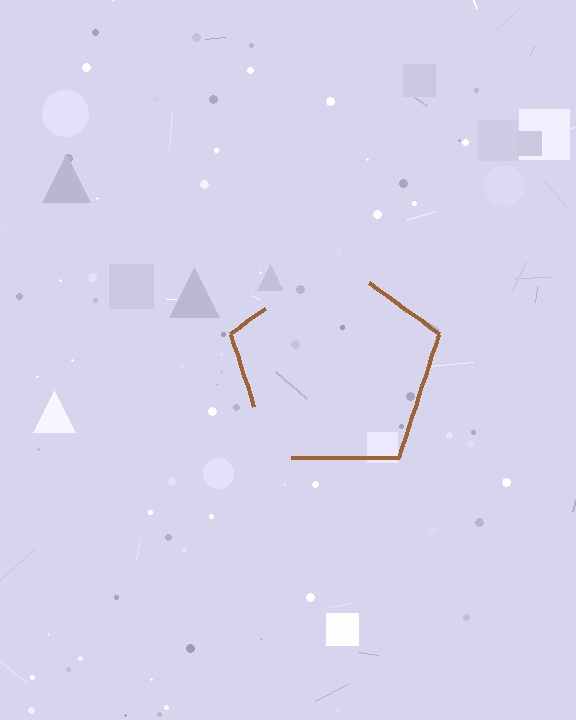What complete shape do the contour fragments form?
The contour fragments form a pentagon.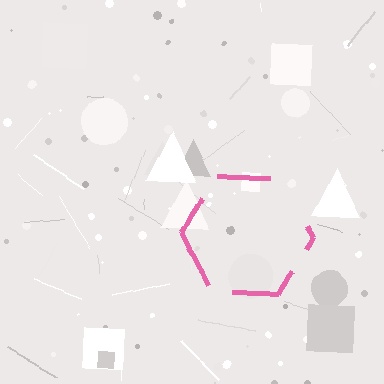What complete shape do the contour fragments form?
The contour fragments form a hexagon.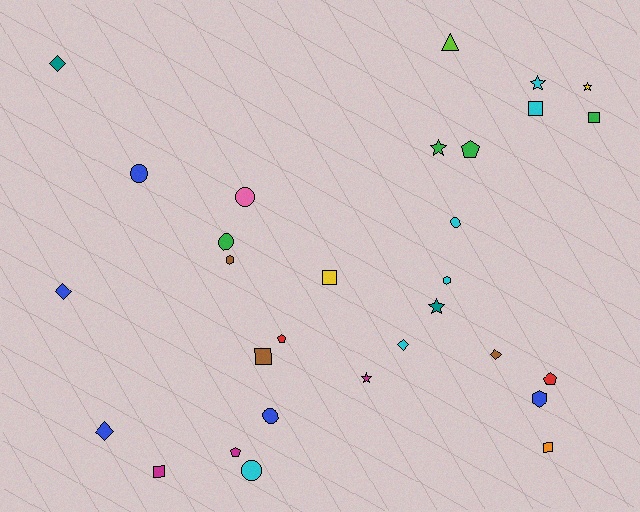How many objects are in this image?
There are 30 objects.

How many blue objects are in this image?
There are 5 blue objects.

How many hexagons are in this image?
There are 3 hexagons.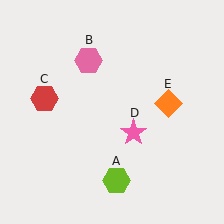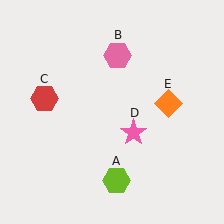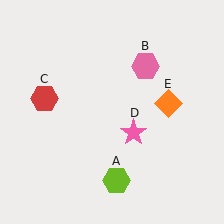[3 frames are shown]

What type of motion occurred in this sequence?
The pink hexagon (object B) rotated clockwise around the center of the scene.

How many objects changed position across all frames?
1 object changed position: pink hexagon (object B).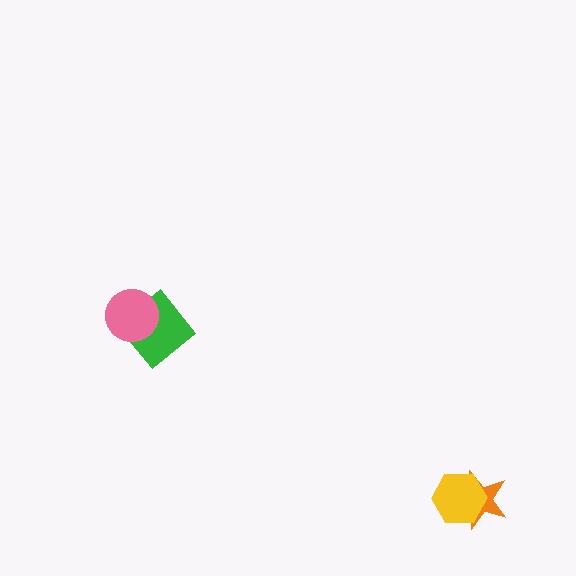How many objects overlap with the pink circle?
1 object overlaps with the pink circle.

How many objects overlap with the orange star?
1 object overlaps with the orange star.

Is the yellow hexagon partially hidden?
No, no other shape covers it.